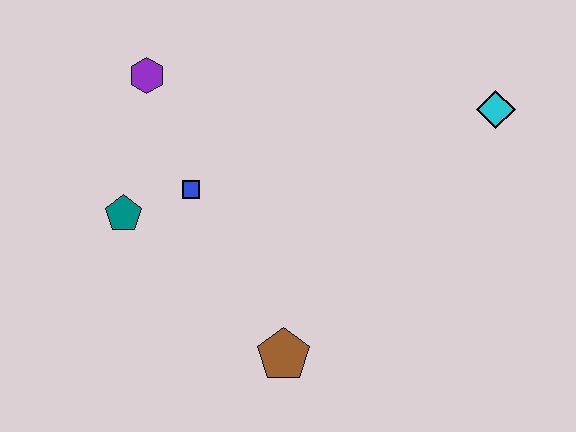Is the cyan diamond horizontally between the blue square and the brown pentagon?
No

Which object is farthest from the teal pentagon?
The cyan diamond is farthest from the teal pentagon.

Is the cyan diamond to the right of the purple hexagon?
Yes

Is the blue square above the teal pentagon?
Yes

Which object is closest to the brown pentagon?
The blue square is closest to the brown pentagon.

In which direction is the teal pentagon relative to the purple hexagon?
The teal pentagon is below the purple hexagon.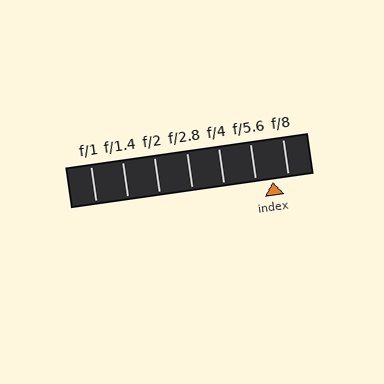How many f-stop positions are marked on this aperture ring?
There are 7 f-stop positions marked.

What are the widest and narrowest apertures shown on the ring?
The widest aperture shown is f/1 and the narrowest is f/8.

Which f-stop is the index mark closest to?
The index mark is closest to f/8.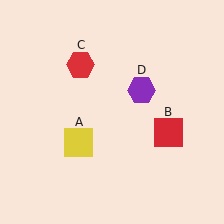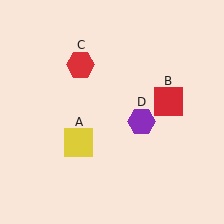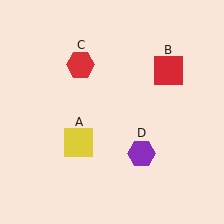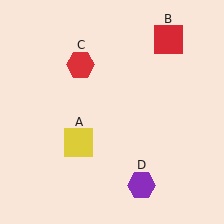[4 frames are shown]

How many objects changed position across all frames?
2 objects changed position: red square (object B), purple hexagon (object D).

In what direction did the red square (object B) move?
The red square (object B) moved up.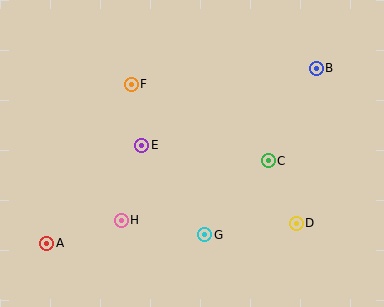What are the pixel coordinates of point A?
Point A is at (47, 243).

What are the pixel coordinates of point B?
Point B is at (316, 68).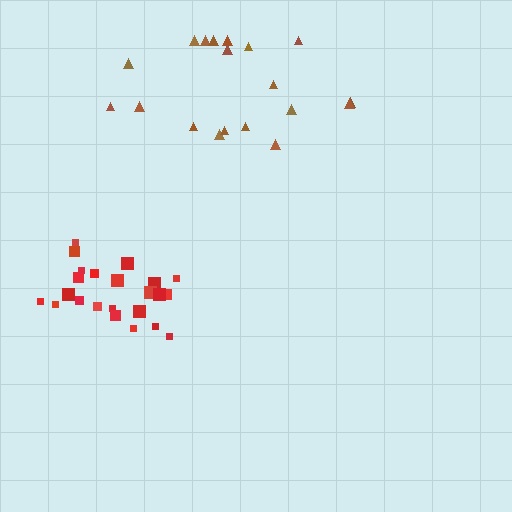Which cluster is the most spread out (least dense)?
Brown.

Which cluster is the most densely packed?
Red.